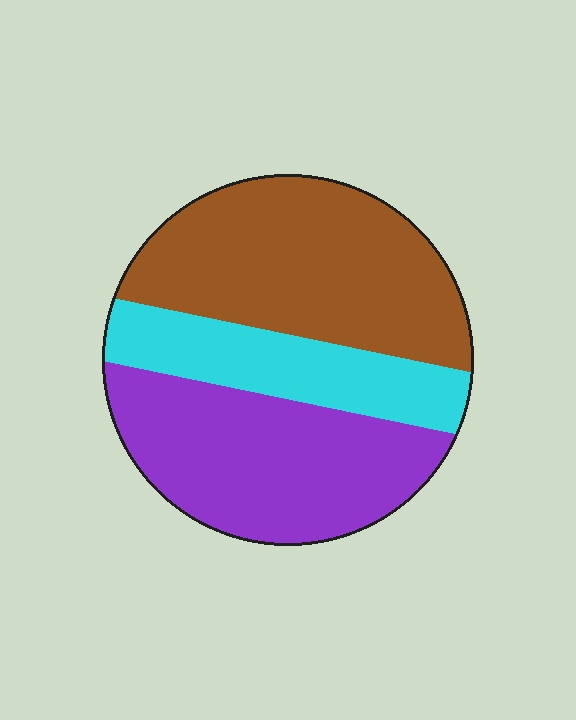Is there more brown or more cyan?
Brown.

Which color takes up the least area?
Cyan, at roughly 20%.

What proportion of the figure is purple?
Purple takes up about three eighths (3/8) of the figure.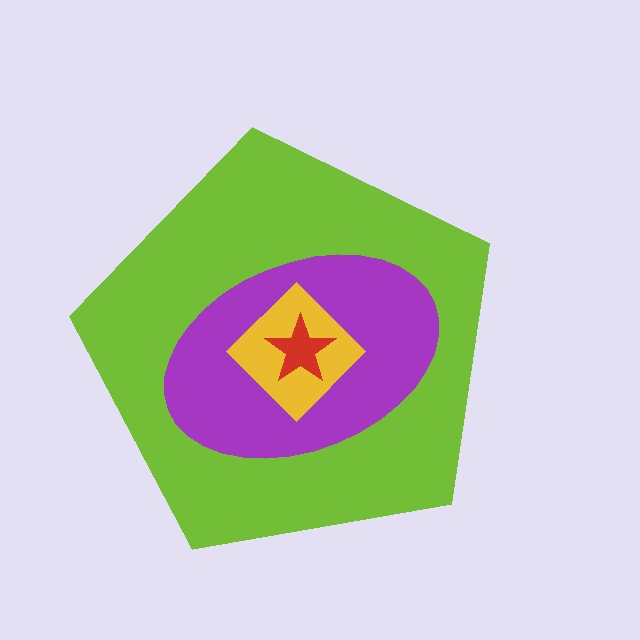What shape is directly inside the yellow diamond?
The red star.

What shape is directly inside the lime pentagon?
The purple ellipse.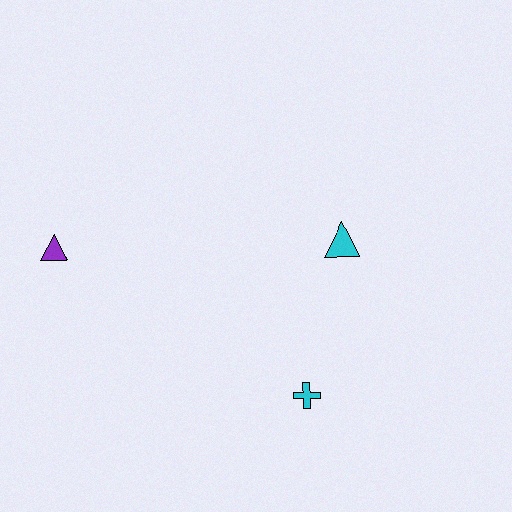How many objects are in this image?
There are 3 objects.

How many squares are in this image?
There are no squares.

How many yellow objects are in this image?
There are no yellow objects.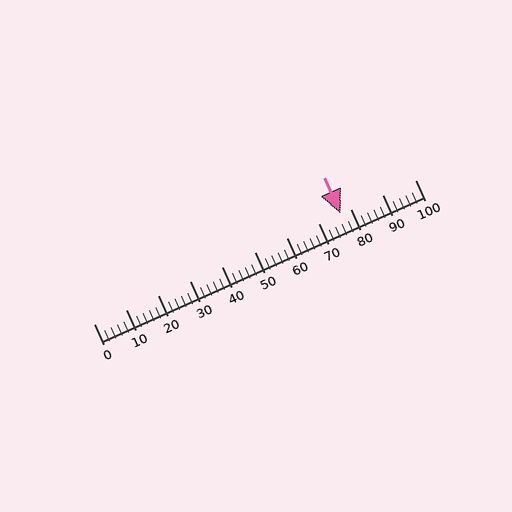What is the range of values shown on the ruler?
The ruler shows values from 0 to 100.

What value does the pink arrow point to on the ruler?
The pink arrow points to approximately 77.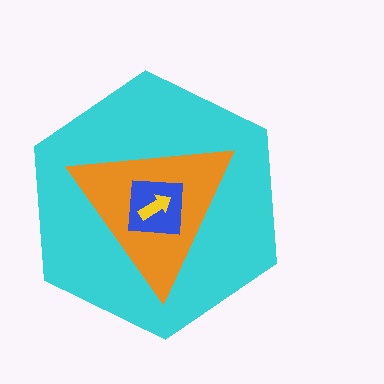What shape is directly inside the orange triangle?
The blue square.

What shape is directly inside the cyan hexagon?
The orange triangle.